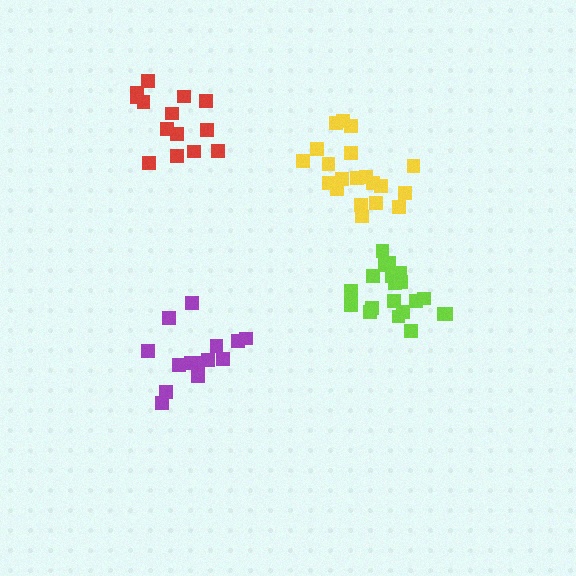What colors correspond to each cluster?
The clusters are colored: purple, yellow, red, lime.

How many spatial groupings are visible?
There are 4 spatial groupings.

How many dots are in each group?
Group 1: 14 dots, Group 2: 20 dots, Group 3: 14 dots, Group 4: 20 dots (68 total).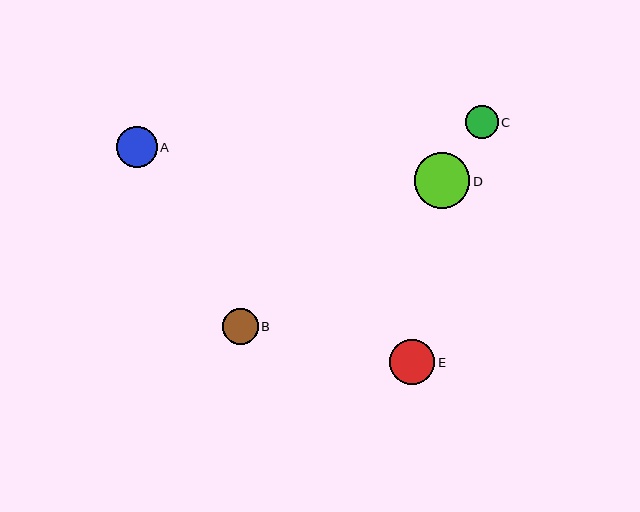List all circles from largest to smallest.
From largest to smallest: D, E, A, B, C.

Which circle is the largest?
Circle D is the largest with a size of approximately 55 pixels.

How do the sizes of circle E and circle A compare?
Circle E and circle A are approximately the same size.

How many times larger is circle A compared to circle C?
Circle A is approximately 1.3 times the size of circle C.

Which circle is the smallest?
Circle C is the smallest with a size of approximately 33 pixels.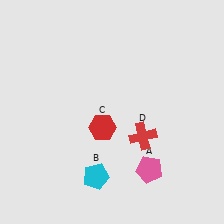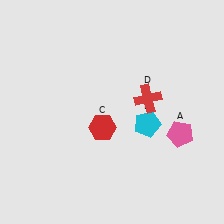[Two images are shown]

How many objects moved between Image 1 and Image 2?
3 objects moved between the two images.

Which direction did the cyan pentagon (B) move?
The cyan pentagon (B) moved up.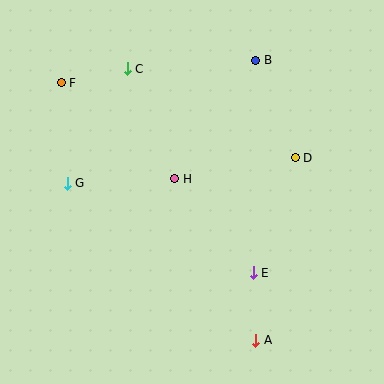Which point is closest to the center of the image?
Point H at (175, 179) is closest to the center.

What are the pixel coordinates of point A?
Point A is at (256, 340).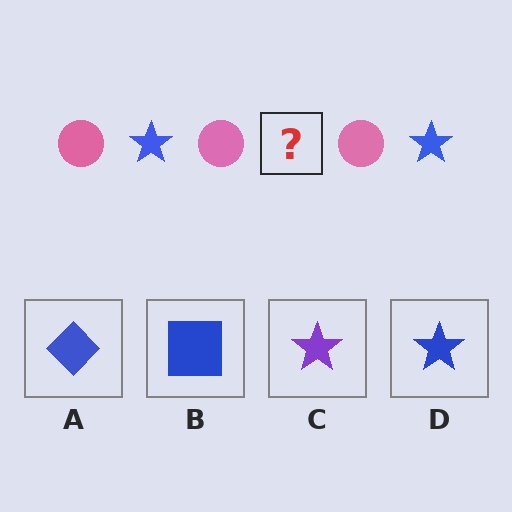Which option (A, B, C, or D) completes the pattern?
D.